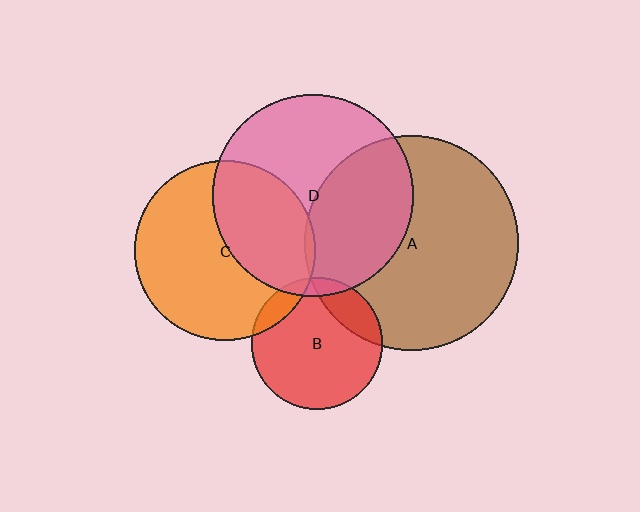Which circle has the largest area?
Circle A (brown).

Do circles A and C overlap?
Yes.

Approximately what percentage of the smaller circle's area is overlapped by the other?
Approximately 5%.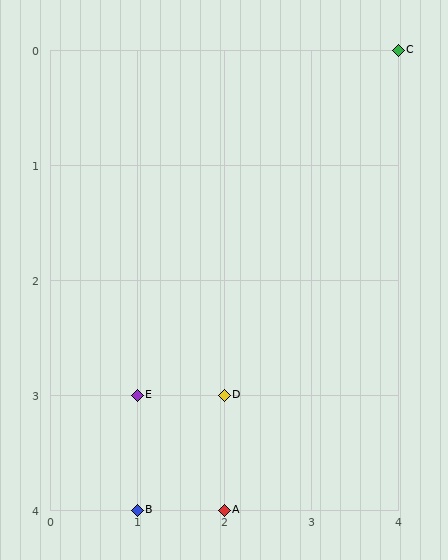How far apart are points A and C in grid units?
Points A and C are 2 columns and 4 rows apart (about 4.5 grid units diagonally).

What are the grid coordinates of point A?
Point A is at grid coordinates (2, 4).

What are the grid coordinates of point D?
Point D is at grid coordinates (2, 3).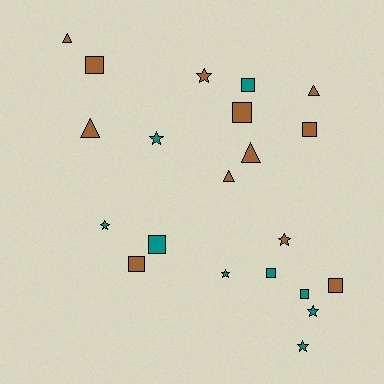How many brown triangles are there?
There are 5 brown triangles.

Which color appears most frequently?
Brown, with 12 objects.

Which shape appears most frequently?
Square, with 9 objects.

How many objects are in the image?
There are 21 objects.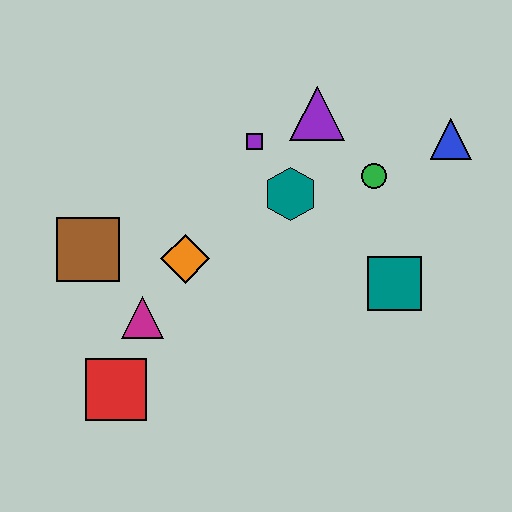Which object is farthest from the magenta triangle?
The blue triangle is farthest from the magenta triangle.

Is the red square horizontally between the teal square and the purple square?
No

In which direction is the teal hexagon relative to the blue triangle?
The teal hexagon is to the left of the blue triangle.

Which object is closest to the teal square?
The green circle is closest to the teal square.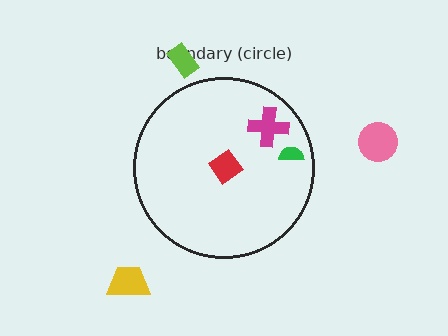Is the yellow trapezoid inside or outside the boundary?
Outside.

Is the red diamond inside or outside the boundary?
Inside.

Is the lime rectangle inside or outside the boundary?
Outside.